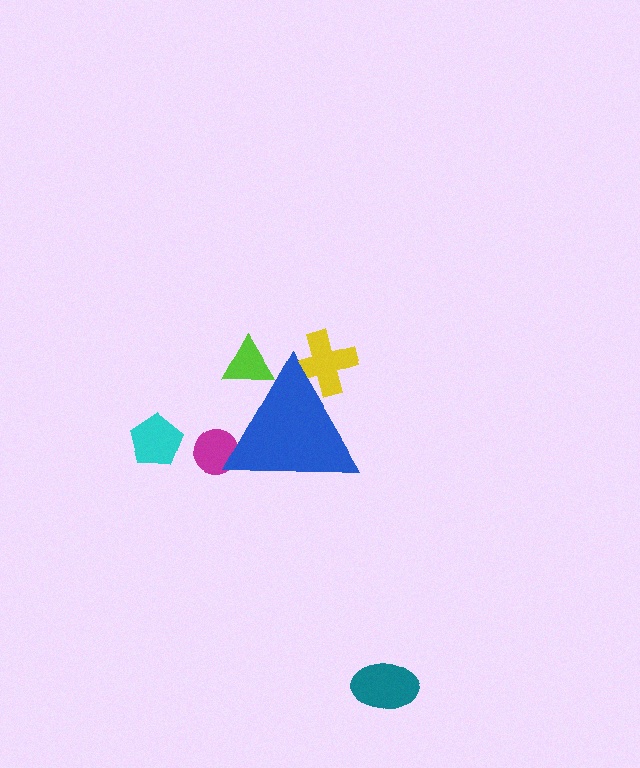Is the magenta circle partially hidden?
Yes, the magenta circle is partially hidden behind the blue triangle.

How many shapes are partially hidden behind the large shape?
3 shapes are partially hidden.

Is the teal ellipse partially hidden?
No, the teal ellipse is fully visible.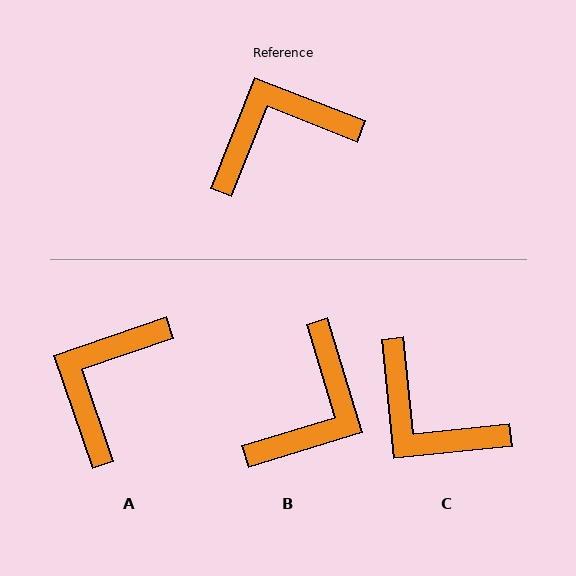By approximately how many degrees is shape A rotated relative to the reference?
Approximately 41 degrees counter-clockwise.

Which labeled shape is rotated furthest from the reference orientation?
B, about 142 degrees away.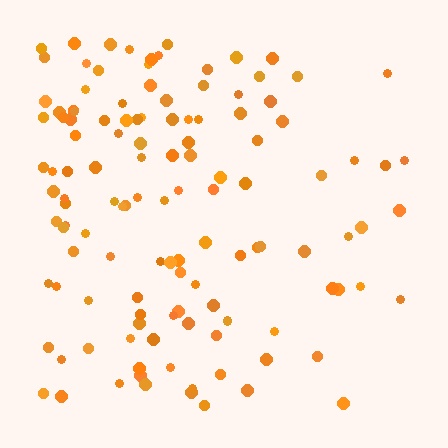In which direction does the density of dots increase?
From right to left, with the left side densest.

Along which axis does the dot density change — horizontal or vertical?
Horizontal.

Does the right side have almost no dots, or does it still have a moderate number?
Still a moderate number, just noticeably fewer than the left.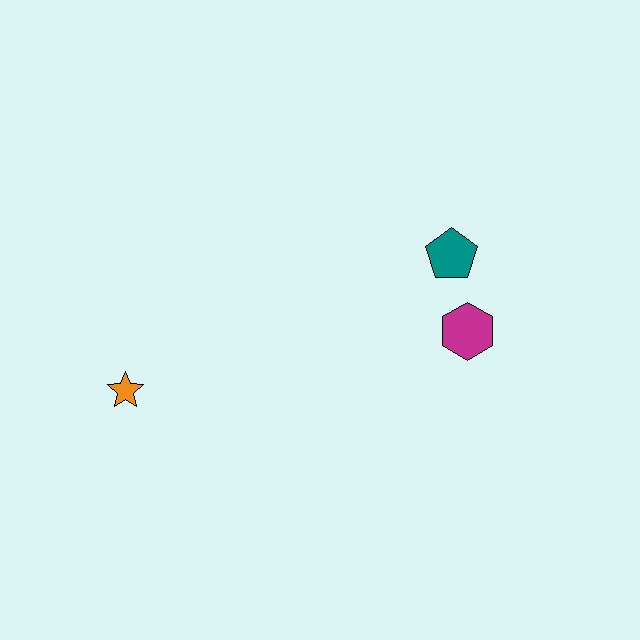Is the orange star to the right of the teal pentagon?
No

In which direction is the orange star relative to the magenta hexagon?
The orange star is to the left of the magenta hexagon.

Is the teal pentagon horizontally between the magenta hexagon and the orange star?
Yes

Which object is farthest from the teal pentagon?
The orange star is farthest from the teal pentagon.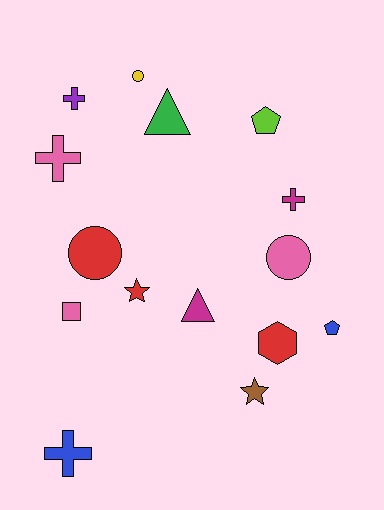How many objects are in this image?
There are 15 objects.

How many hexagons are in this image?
There is 1 hexagon.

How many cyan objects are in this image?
There are no cyan objects.